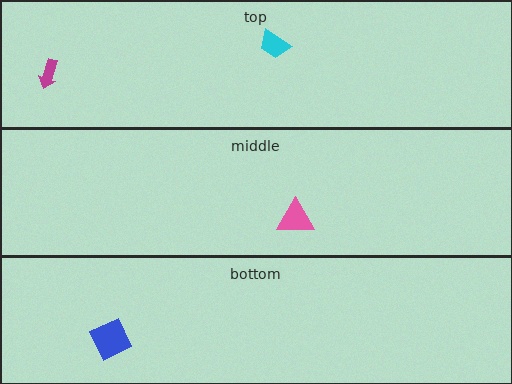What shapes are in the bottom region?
The blue square.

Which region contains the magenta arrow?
The top region.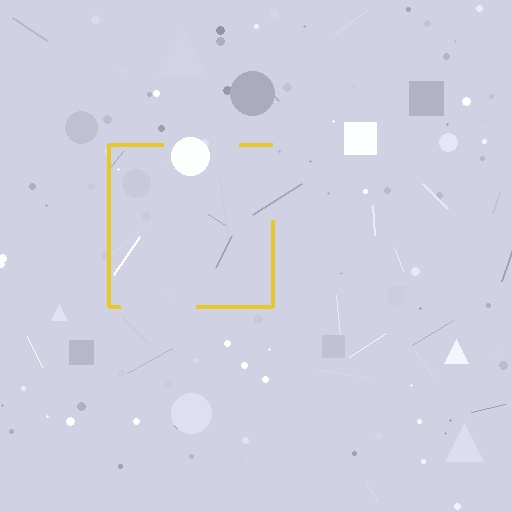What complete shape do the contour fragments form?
The contour fragments form a square.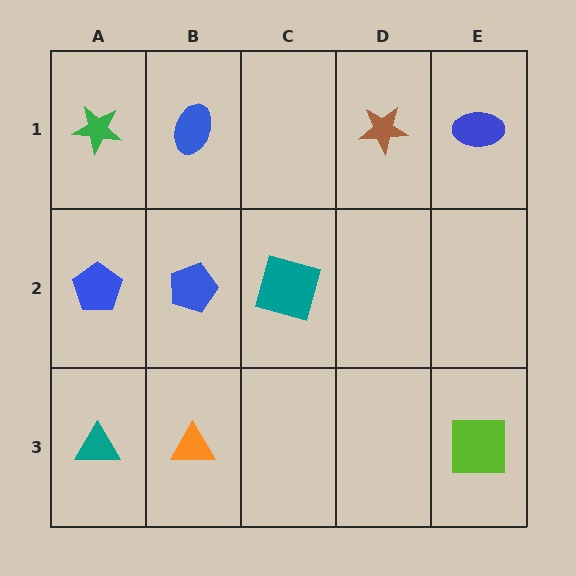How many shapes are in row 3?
3 shapes.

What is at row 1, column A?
A green star.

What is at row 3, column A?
A teal triangle.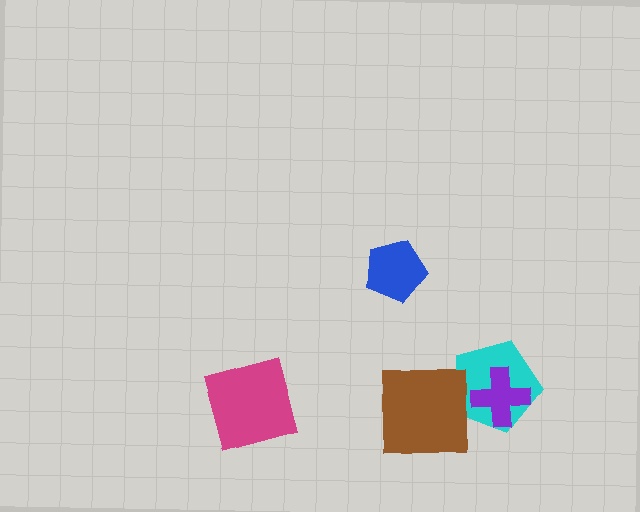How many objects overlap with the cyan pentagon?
2 objects overlap with the cyan pentagon.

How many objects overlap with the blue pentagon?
0 objects overlap with the blue pentagon.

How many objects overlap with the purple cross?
1 object overlaps with the purple cross.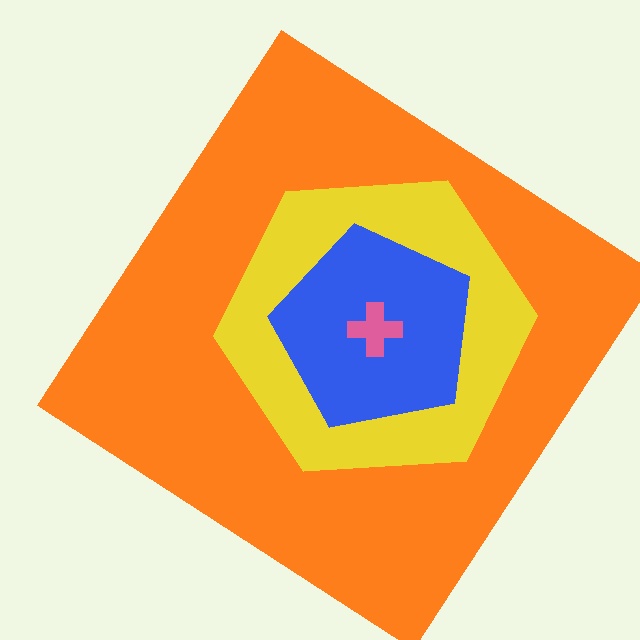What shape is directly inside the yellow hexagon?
The blue pentagon.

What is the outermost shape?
The orange diamond.